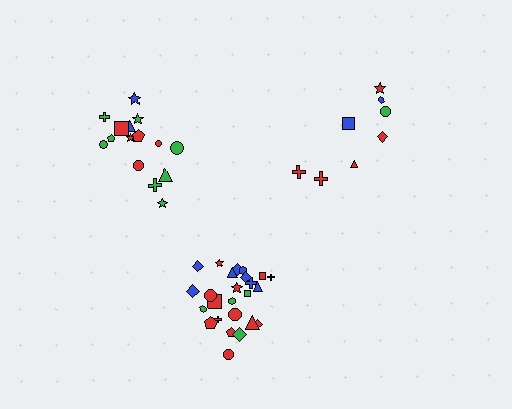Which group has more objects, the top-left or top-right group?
The top-left group.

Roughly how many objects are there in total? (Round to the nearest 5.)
Roughly 50 objects in total.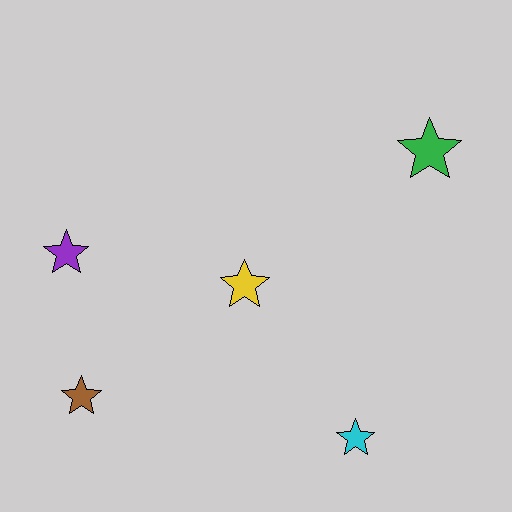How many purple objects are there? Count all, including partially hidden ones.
There is 1 purple object.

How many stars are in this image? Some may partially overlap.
There are 5 stars.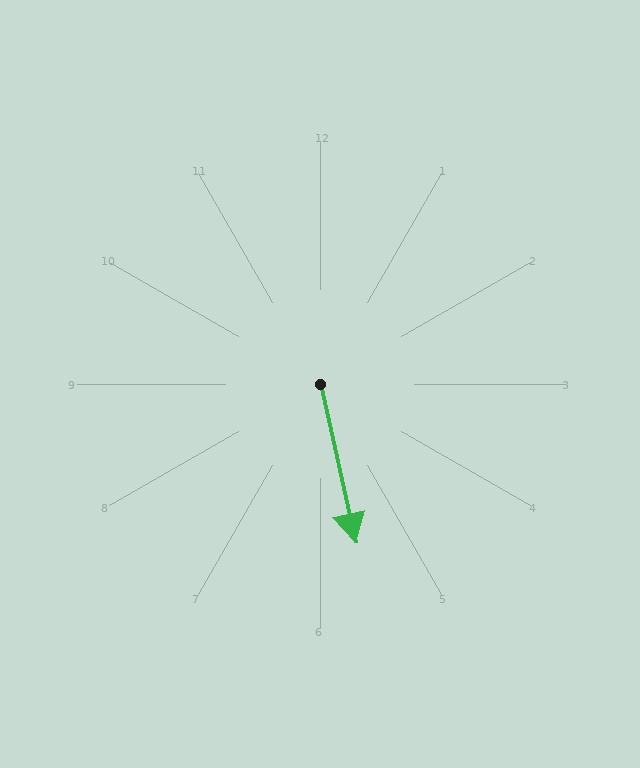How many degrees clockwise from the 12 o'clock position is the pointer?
Approximately 167 degrees.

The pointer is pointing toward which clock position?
Roughly 6 o'clock.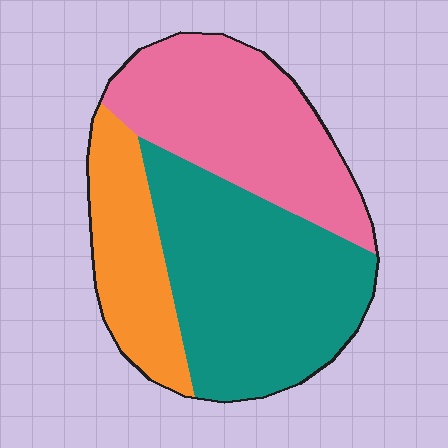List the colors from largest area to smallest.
From largest to smallest: teal, pink, orange.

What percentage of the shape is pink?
Pink takes up between a third and a half of the shape.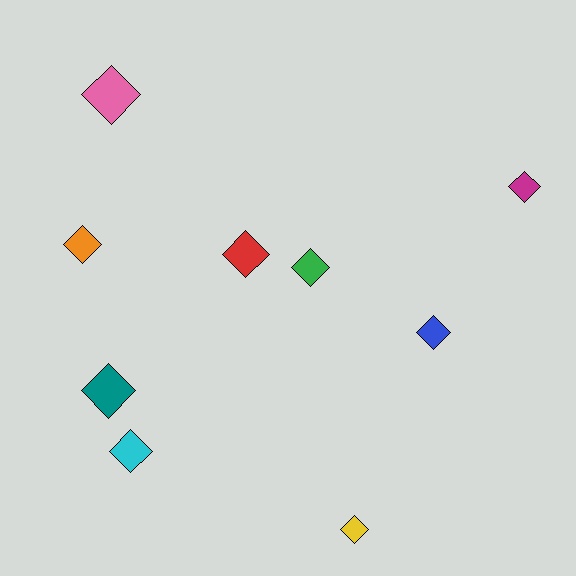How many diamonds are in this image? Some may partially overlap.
There are 9 diamonds.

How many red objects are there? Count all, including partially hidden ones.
There is 1 red object.